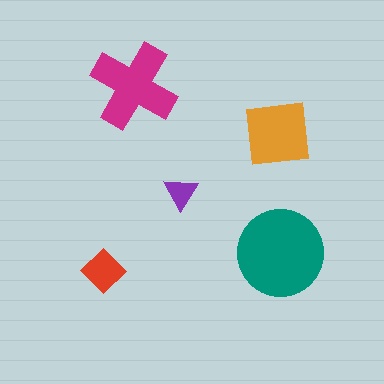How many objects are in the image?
There are 5 objects in the image.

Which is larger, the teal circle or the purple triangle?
The teal circle.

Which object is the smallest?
The purple triangle.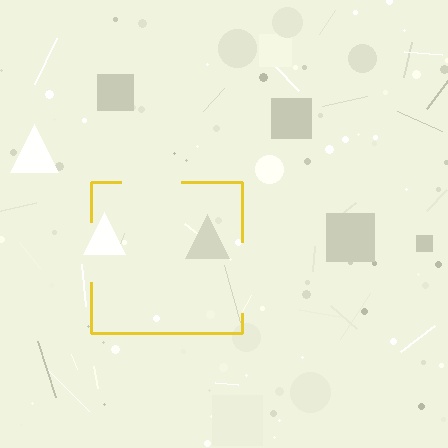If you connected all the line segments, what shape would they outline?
They would outline a square.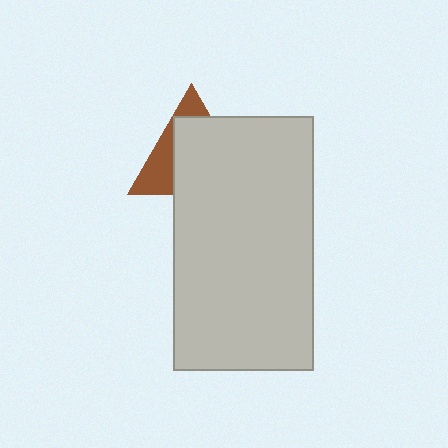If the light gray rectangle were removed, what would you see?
You would see the complete brown triangle.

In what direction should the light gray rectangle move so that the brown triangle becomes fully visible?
The light gray rectangle should move toward the lower-right. That is the shortest direction to clear the overlap and leave the brown triangle fully visible.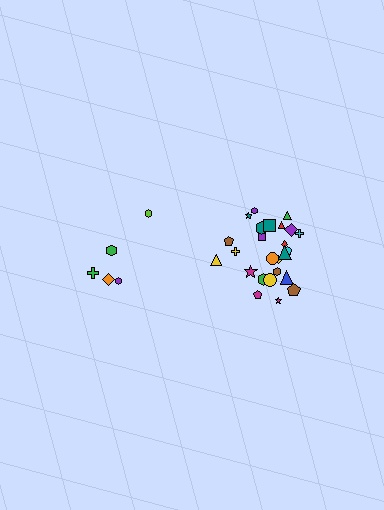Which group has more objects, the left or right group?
The right group.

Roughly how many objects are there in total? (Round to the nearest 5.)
Roughly 30 objects in total.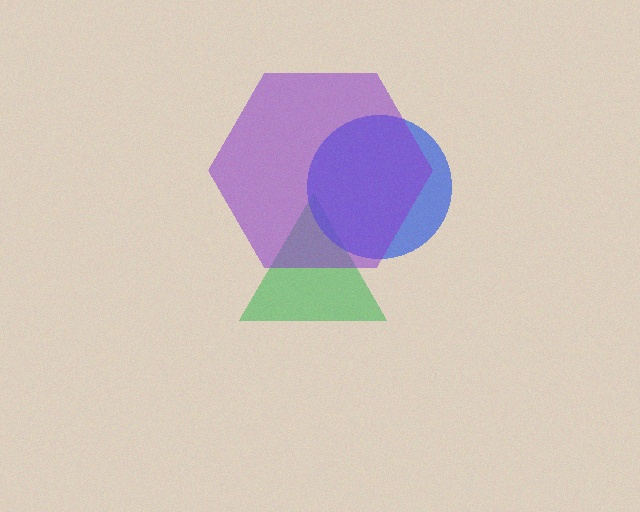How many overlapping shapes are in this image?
There are 3 overlapping shapes in the image.